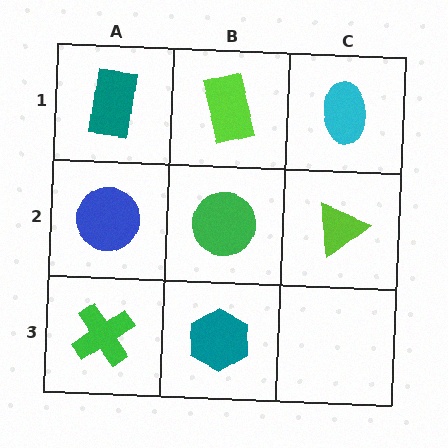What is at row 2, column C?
A lime triangle.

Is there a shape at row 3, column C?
No, that cell is empty.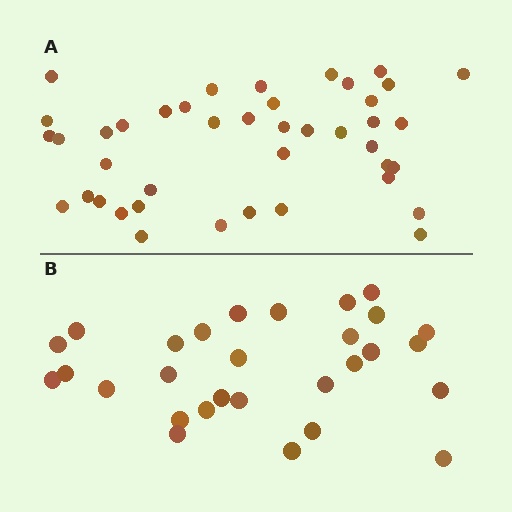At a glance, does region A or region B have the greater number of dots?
Region A (the top region) has more dots.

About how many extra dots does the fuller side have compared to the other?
Region A has approximately 15 more dots than region B.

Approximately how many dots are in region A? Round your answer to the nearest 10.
About 40 dots. (The exact count is 42, which rounds to 40.)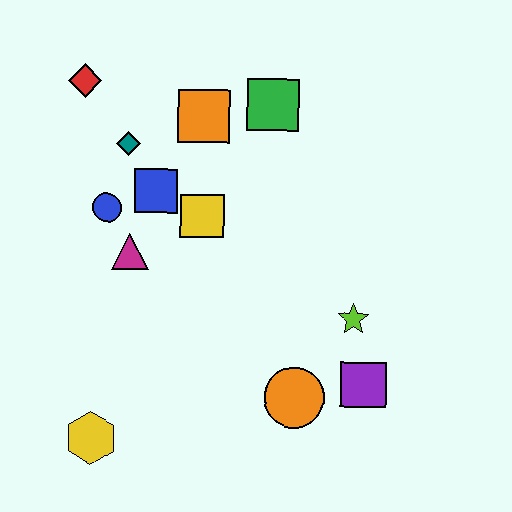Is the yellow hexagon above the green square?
No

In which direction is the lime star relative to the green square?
The lime star is below the green square.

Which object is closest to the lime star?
The purple square is closest to the lime star.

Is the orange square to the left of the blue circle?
No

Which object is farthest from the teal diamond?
The purple square is farthest from the teal diamond.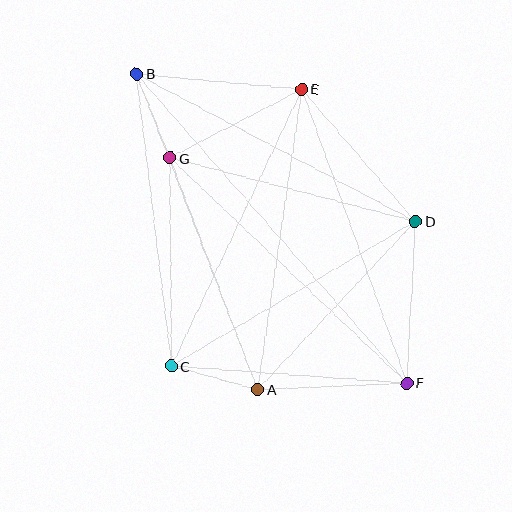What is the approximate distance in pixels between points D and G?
The distance between D and G is approximately 254 pixels.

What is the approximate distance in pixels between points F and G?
The distance between F and G is approximately 327 pixels.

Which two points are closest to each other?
Points A and C are closest to each other.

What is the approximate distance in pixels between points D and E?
The distance between D and E is approximately 174 pixels.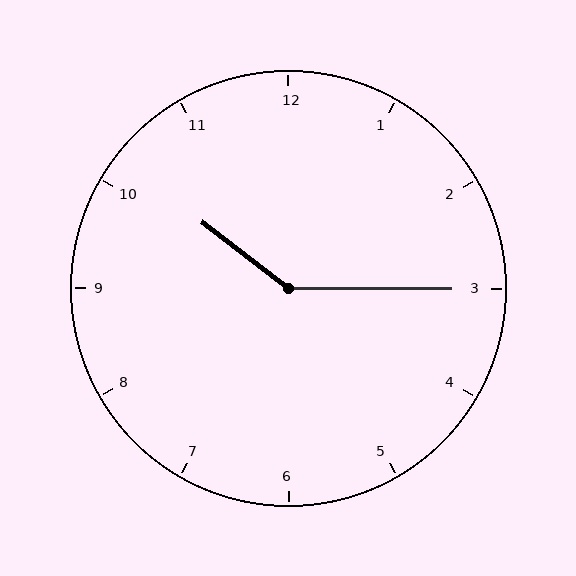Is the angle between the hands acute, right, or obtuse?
It is obtuse.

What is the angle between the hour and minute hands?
Approximately 142 degrees.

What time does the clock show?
10:15.